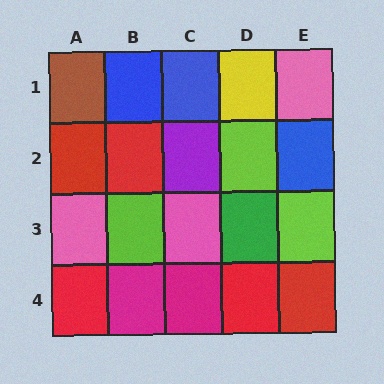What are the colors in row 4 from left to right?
Red, magenta, magenta, red, red.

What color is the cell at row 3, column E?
Lime.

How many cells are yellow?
1 cell is yellow.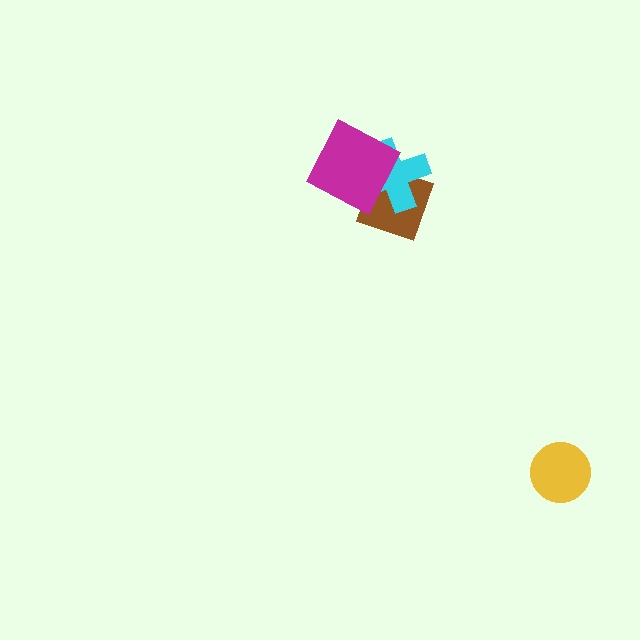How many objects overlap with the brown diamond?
2 objects overlap with the brown diamond.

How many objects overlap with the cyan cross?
2 objects overlap with the cyan cross.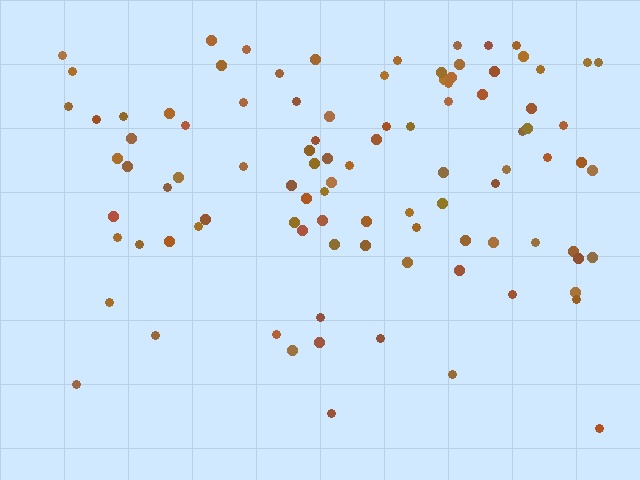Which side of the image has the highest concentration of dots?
The top.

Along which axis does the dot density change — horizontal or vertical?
Vertical.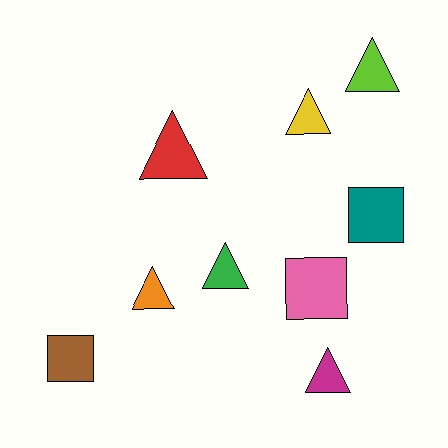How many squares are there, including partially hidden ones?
There are 3 squares.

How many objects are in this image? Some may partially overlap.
There are 9 objects.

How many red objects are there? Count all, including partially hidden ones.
There is 1 red object.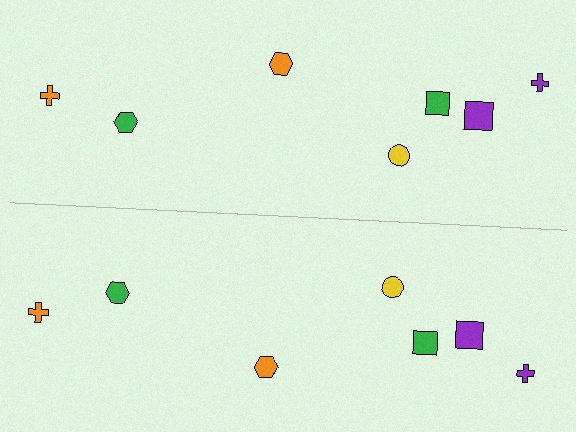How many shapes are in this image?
There are 14 shapes in this image.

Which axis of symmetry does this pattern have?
The pattern has a horizontal axis of symmetry running through the center of the image.